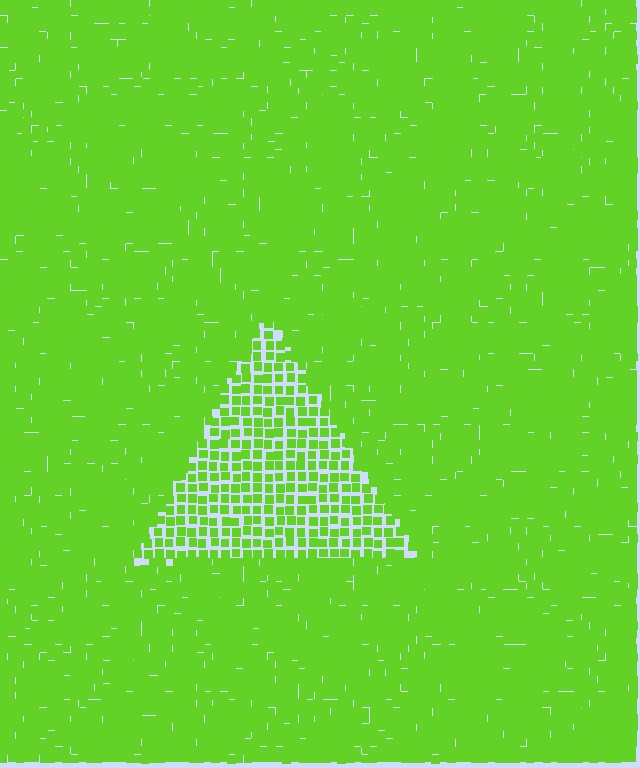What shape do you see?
I see a triangle.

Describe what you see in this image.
The image contains small lime elements arranged at two different densities. A triangle-shaped region is visible where the elements are less densely packed than the surrounding area.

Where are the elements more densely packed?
The elements are more densely packed outside the triangle boundary.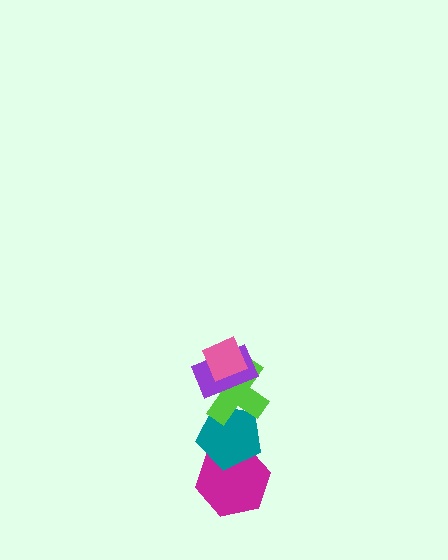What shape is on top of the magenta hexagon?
The teal pentagon is on top of the magenta hexagon.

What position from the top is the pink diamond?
The pink diamond is 1st from the top.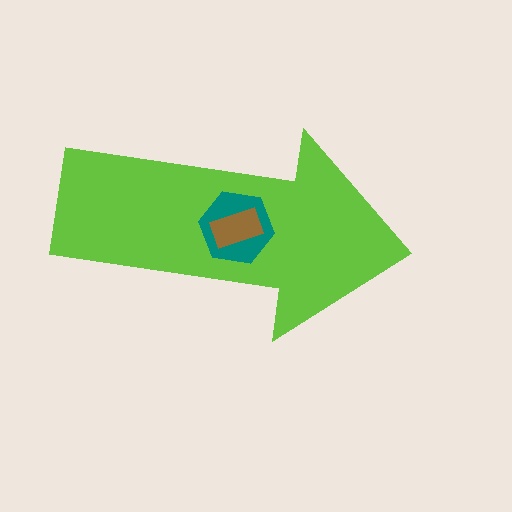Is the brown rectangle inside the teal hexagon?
Yes.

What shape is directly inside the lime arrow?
The teal hexagon.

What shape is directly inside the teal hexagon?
The brown rectangle.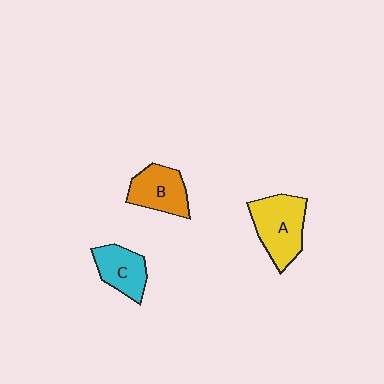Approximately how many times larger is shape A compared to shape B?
Approximately 1.3 times.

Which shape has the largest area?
Shape A (yellow).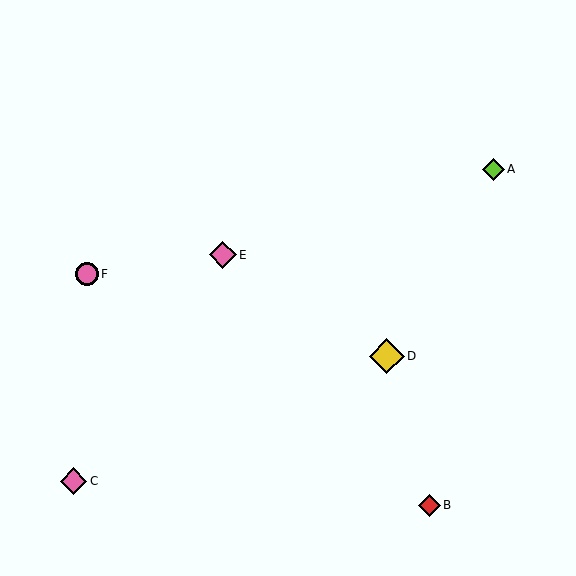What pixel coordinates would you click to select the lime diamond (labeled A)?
Click at (493, 169) to select the lime diamond A.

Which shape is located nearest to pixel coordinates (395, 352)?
The yellow diamond (labeled D) at (387, 356) is nearest to that location.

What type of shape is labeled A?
Shape A is a lime diamond.